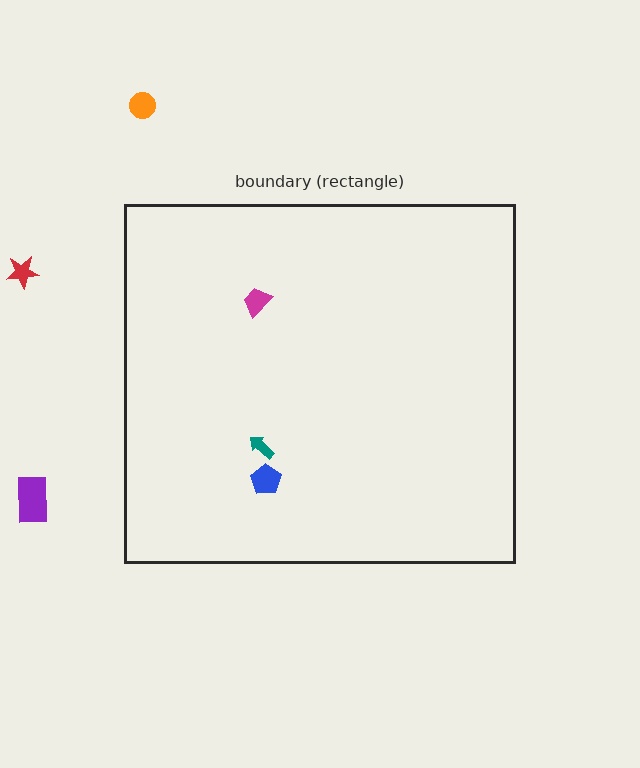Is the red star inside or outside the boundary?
Outside.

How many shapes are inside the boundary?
3 inside, 3 outside.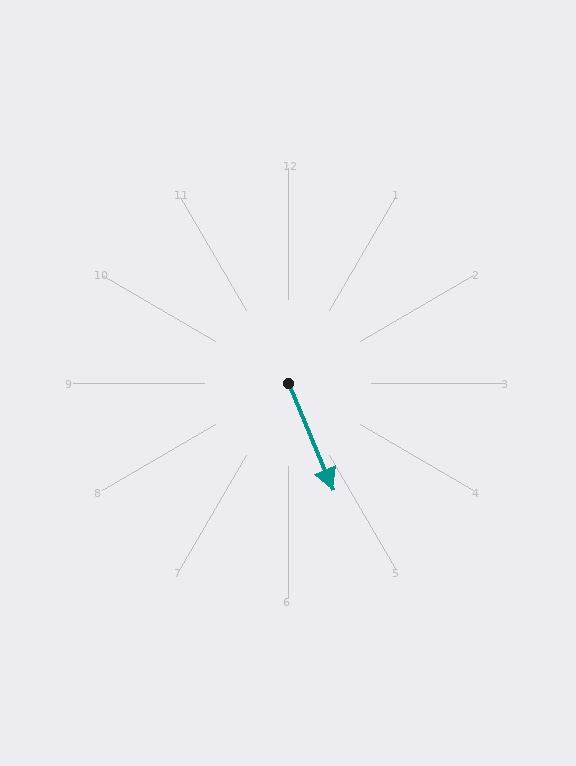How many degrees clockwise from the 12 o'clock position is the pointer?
Approximately 157 degrees.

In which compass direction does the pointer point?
Southeast.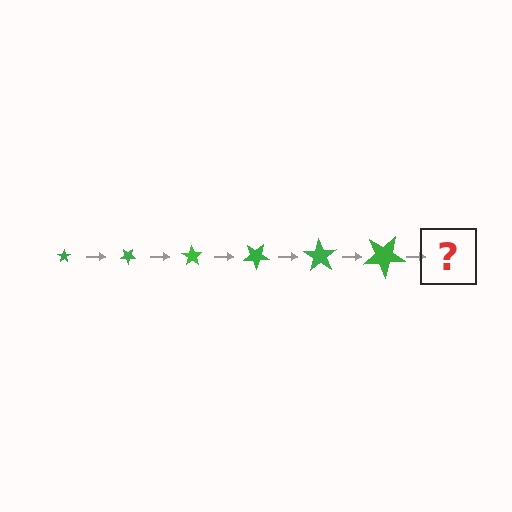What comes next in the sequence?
The next element should be a star, larger than the previous one and rotated 210 degrees from the start.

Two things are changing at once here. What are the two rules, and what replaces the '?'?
The two rules are that the star grows larger each step and it rotates 35 degrees each step. The '?' should be a star, larger than the previous one and rotated 210 degrees from the start.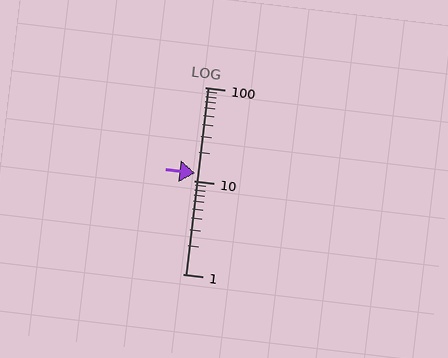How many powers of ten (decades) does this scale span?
The scale spans 2 decades, from 1 to 100.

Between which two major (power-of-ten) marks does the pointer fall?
The pointer is between 10 and 100.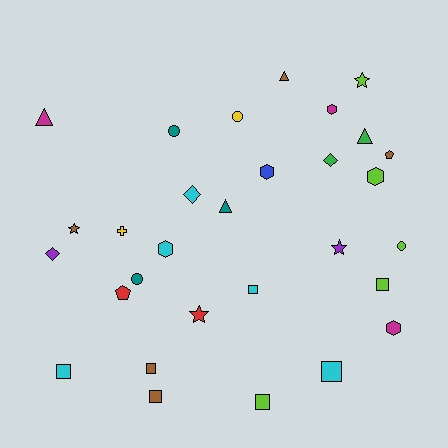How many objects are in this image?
There are 30 objects.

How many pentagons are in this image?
There are 2 pentagons.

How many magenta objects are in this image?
There are 3 magenta objects.